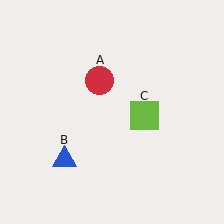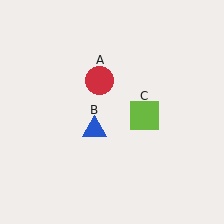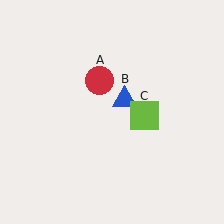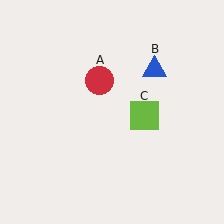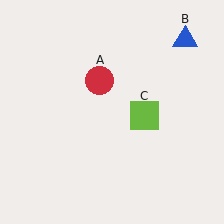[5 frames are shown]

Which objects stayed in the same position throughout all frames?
Red circle (object A) and lime square (object C) remained stationary.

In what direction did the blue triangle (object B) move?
The blue triangle (object B) moved up and to the right.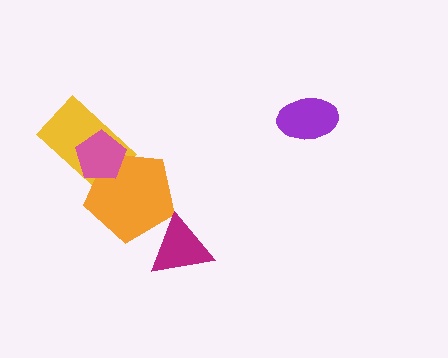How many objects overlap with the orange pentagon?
3 objects overlap with the orange pentagon.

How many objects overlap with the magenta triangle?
1 object overlaps with the magenta triangle.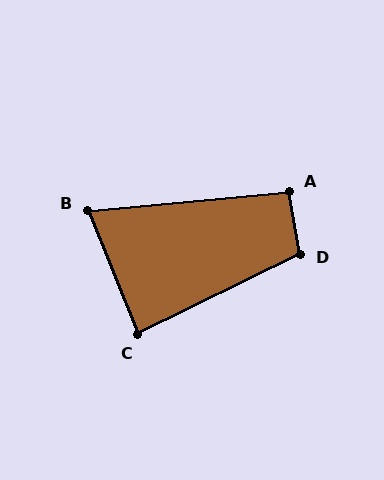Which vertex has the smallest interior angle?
B, at approximately 73 degrees.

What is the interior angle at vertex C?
Approximately 86 degrees (approximately right).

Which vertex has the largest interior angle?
D, at approximately 107 degrees.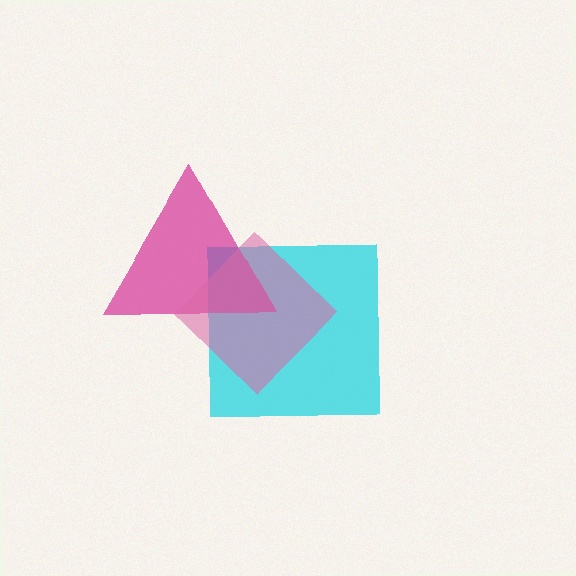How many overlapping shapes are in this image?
There are 3 overlapping shapes in the image.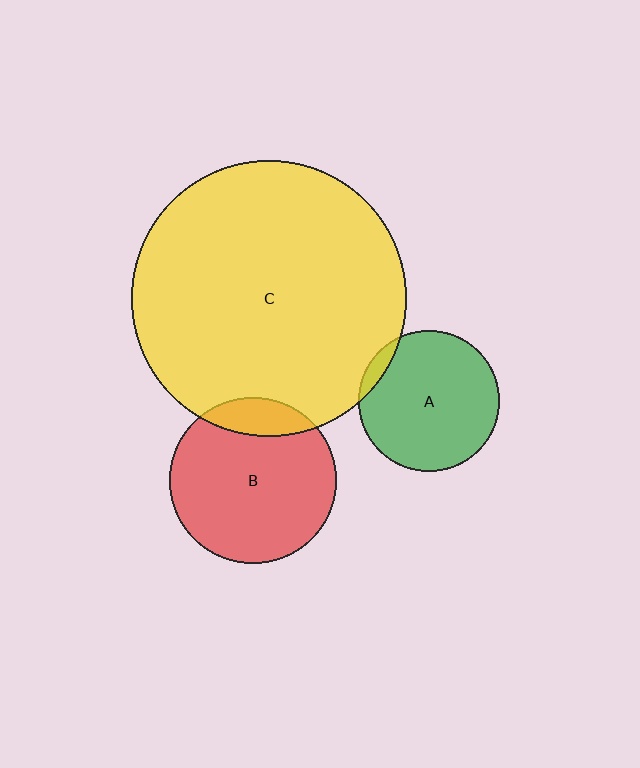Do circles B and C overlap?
Yes.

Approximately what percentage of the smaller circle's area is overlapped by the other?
Approximately 15%.